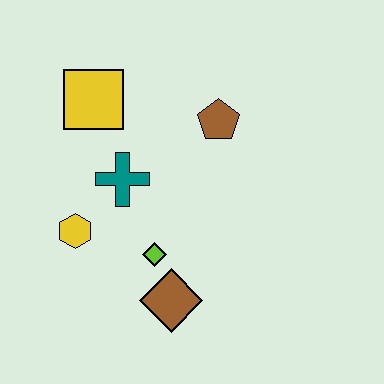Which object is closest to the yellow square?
The teal cross is closest to the yellow square.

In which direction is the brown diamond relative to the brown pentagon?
The brown diamond is below the brown pentagon.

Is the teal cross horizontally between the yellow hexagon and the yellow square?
No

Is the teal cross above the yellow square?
No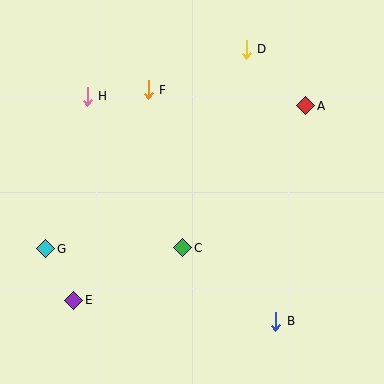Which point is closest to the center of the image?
Point C at (183, 248) is closest to the center.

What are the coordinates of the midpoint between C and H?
The midpoint between C and H is at (135, 172).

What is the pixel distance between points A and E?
The distance between A and E is 303 pixels.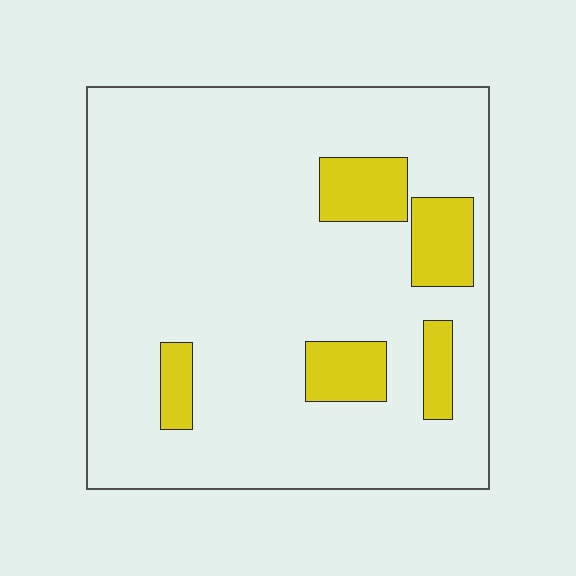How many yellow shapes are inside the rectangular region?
5.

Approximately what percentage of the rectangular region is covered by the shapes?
Approximately 15%.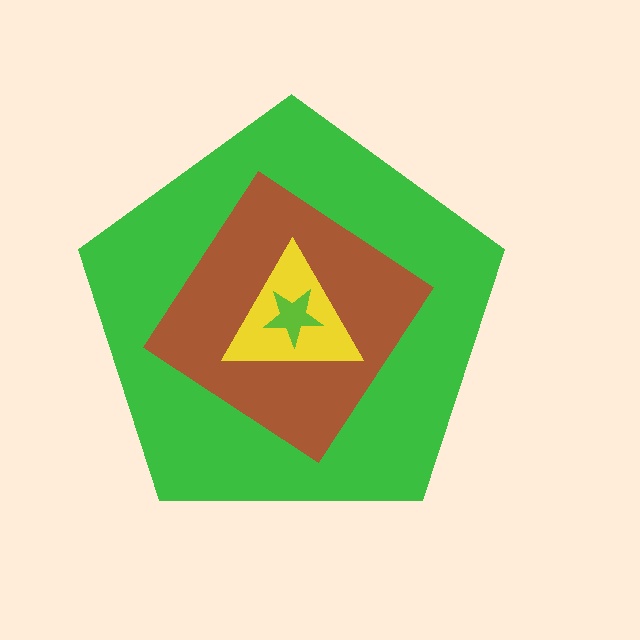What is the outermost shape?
The green pentagon.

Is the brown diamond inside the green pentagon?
Yes.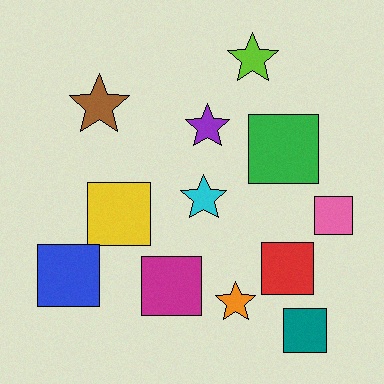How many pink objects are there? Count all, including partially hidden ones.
There is 1 pink object.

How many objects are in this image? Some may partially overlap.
There are 12 objects.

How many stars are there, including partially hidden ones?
There are 5 stars.